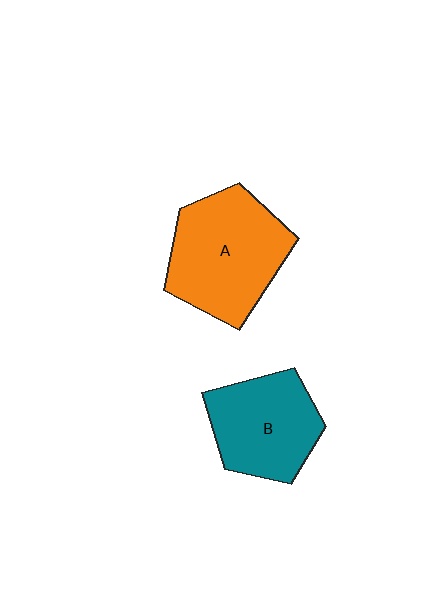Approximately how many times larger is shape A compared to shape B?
Approximately 1.3 times.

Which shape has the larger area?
Shape A (orange).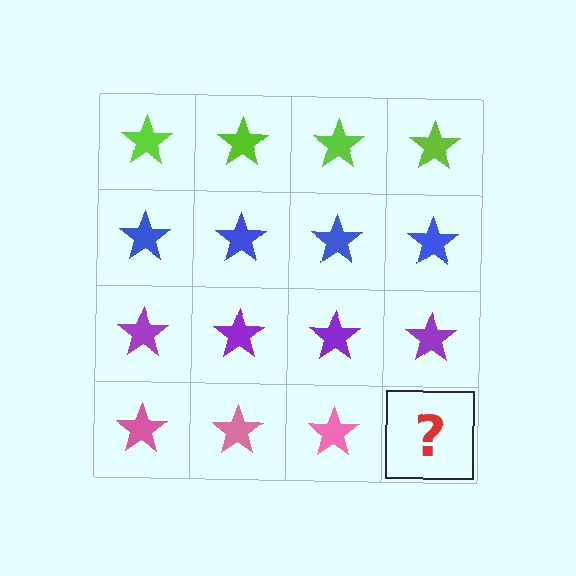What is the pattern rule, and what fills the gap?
The rule is that each row has a consistent color. The gap should be filled with a pink star.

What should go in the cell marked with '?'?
The missing cell should contain a pink star.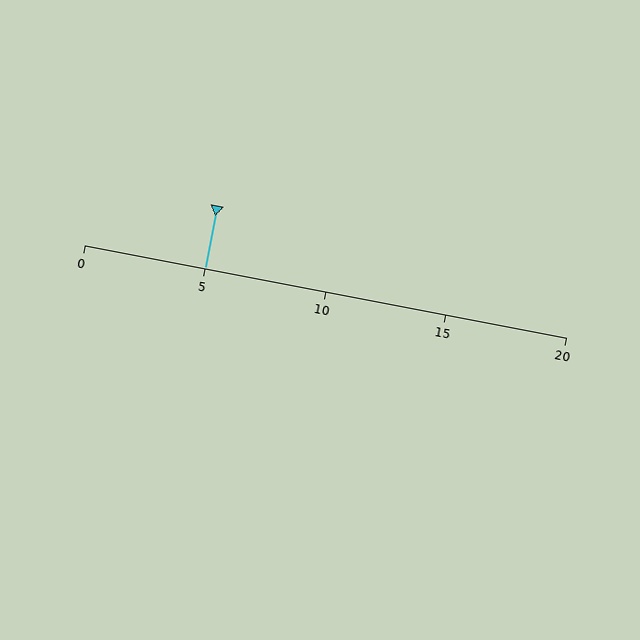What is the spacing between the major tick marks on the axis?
The major ticks are spaced 5 apart.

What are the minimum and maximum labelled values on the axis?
The axis runs from 0 to 20.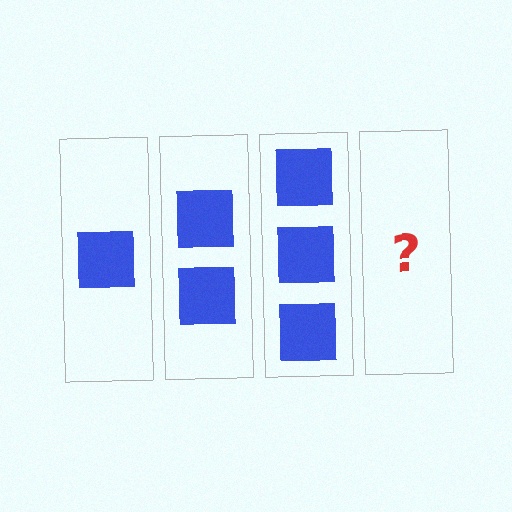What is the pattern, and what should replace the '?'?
The pattern is that each step adds one more square. The '?' should be 4 squares.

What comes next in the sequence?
The next element should be 4 squares.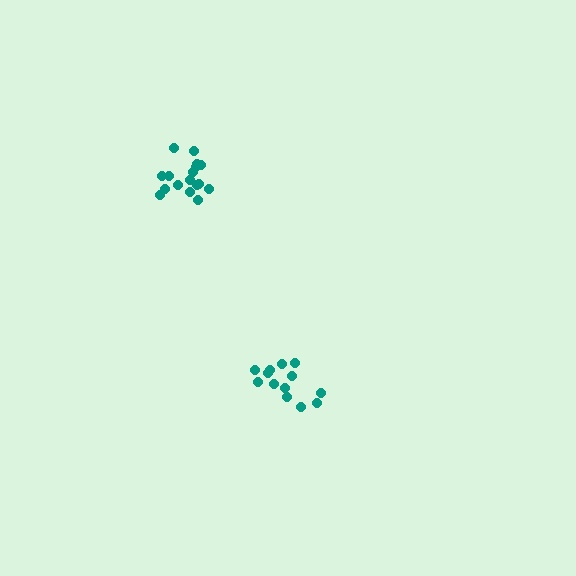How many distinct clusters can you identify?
There are 2 distinct clusters.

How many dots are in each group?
Group 1: 13 dots, Group 2: 17 dots (30 total).